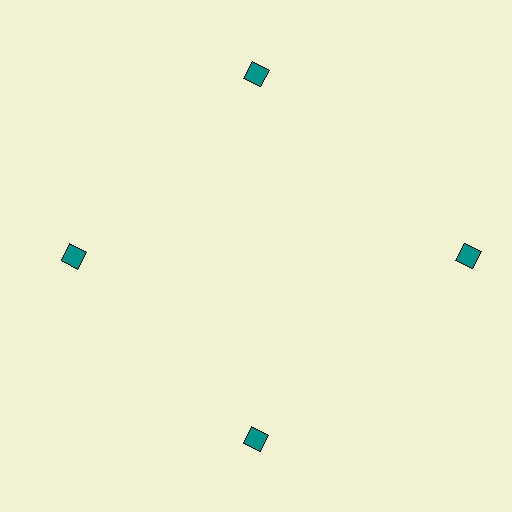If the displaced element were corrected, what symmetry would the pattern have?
It would have 4-fold rotational symmetry — the pattern would map onto itself every 90 degrees.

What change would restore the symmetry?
The symmetry would be restored by moving it inward, back onto the ring so that all 4 diamonds sit at equal angles and equal distance from the center.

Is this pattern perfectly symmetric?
No. The 4 teal diamonds are arranged in a ring, but one element near the 3 o'clock position is pushed outward from the center, breaking the 4-fold rotational symmetry.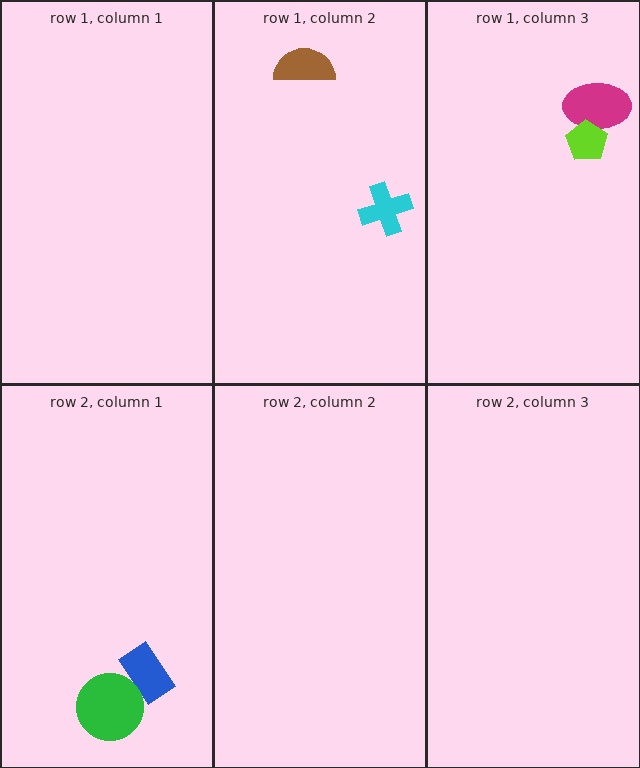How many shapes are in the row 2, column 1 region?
2.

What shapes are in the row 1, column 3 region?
The magenta ellipse, the lime pentagon.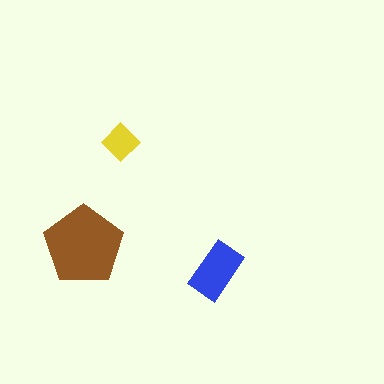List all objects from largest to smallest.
The brown pentagon, the blue rectangle, the yellow diamond.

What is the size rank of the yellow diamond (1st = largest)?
3rd.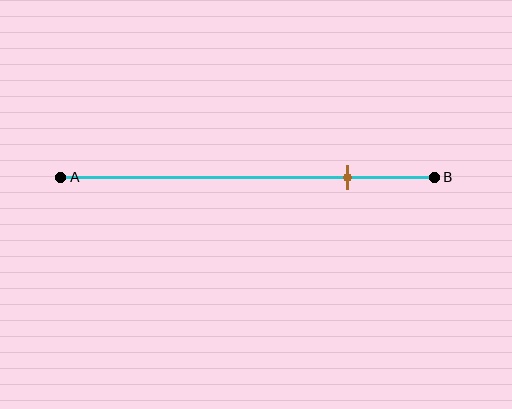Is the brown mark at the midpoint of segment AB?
No, the mark is at about 75% from A, not at the 50% midpoint.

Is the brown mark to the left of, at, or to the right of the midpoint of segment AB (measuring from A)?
The brown mark is to the right of the midpoint of segment AB.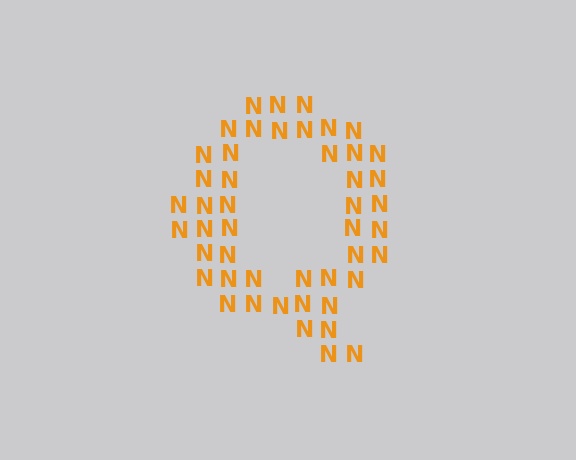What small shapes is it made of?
It is made of small letter N's.